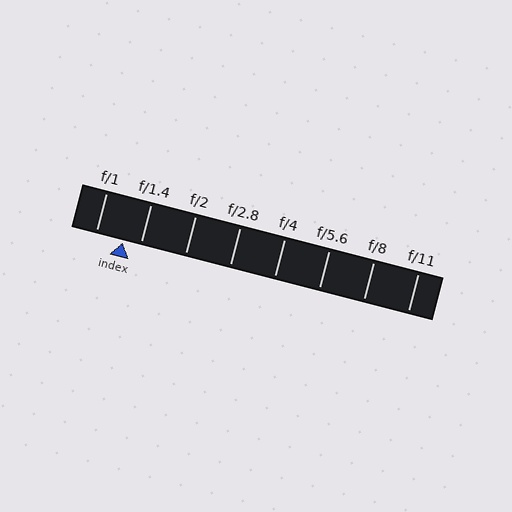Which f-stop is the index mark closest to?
The index mark is closest to f/1.4.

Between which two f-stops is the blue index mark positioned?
The index mark is between f/1 and f/1.4.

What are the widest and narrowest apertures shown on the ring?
The widest aperture shown is f/1 and the narrowest is f/11.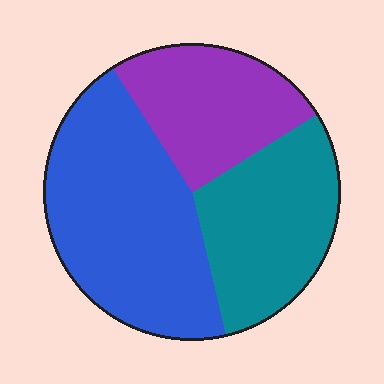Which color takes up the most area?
Blue, at roughly 45%.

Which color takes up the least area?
Purple, at roughly 25%.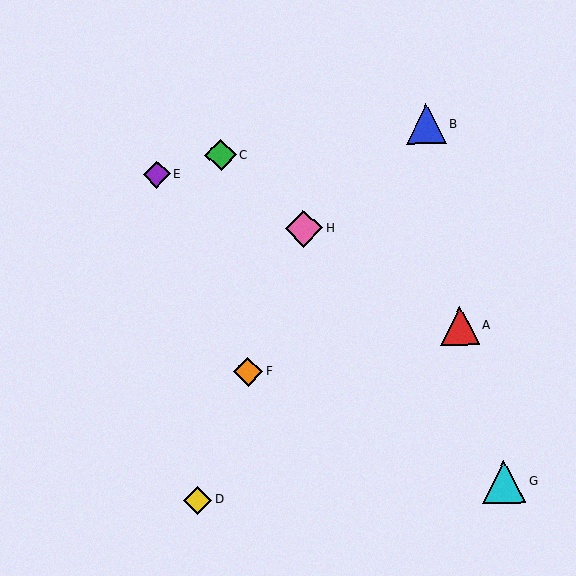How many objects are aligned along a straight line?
3 objects (D, F, H) are aligned along a straight line.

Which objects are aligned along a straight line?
Objects D, F, H are aligned along a straight line.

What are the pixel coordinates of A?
Object A is at (460, 326).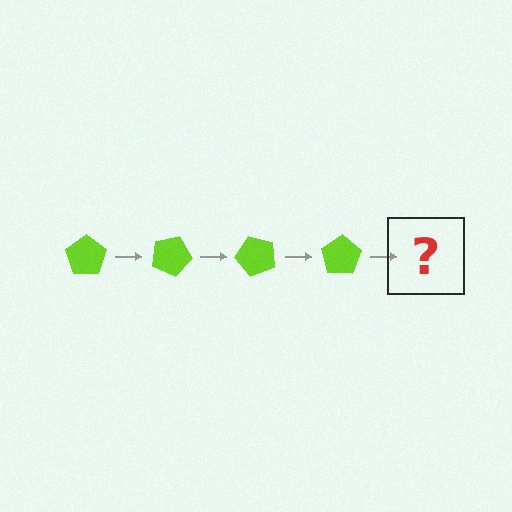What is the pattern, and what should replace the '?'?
The pattern is that the pentagon rotates 25 degrees each step. The '?' should be a lime pentagon rotated 100 degrees.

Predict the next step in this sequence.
The next step is a lime pentagon rotated 100 degrees.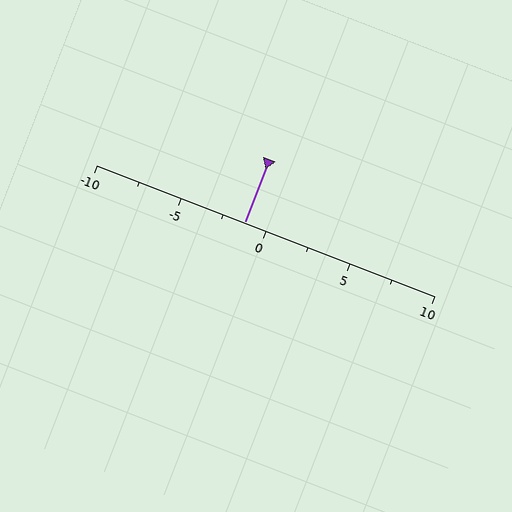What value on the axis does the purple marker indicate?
The marker indicates approximately -1.2.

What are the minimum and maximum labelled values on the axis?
The axis runs from -10 to 10.